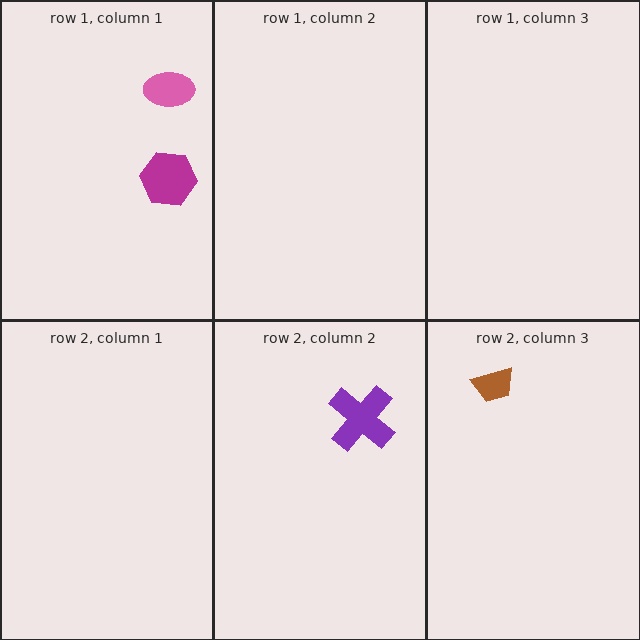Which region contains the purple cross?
The row 2, column 2 region.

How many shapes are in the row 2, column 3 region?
1.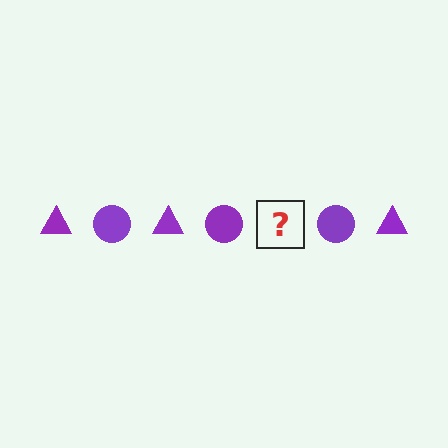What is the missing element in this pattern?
The missing element is a purple triangle.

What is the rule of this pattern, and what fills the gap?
The rule is that the pattern cycles through triangle, circle shapes in purple. The gap should be filled with a purple triangle.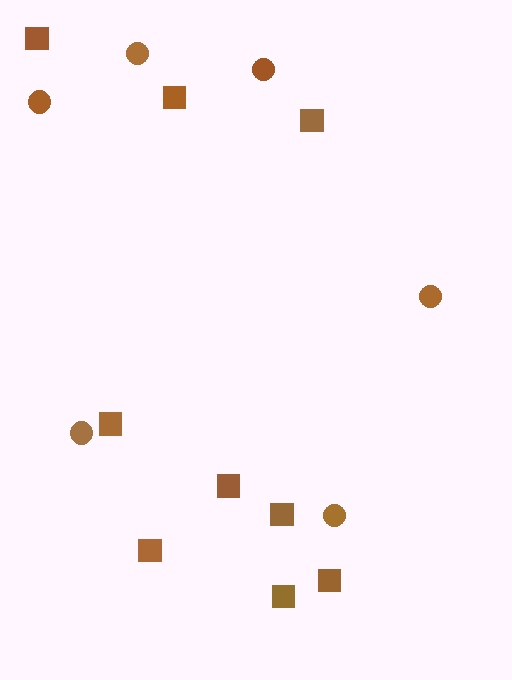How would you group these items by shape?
There are 2 groups: one group of circles (6) and one group of squares (9).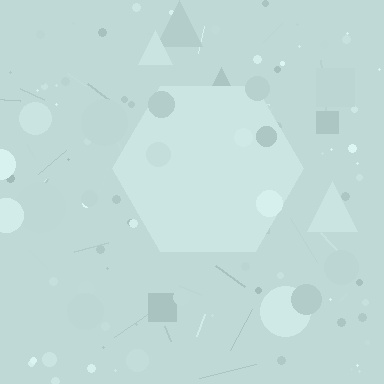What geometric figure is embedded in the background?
A hexagon is embedded in the background.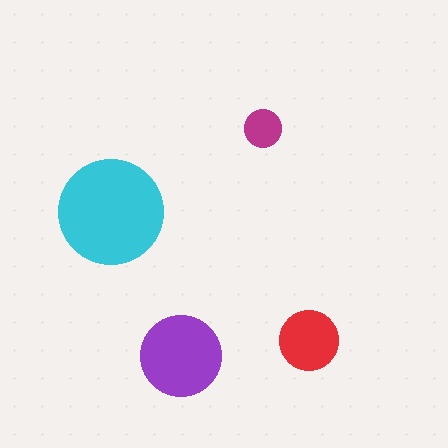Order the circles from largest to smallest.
the cyan one, the purple one, the red one, the magenta one.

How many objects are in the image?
There are 4 objects in the image.